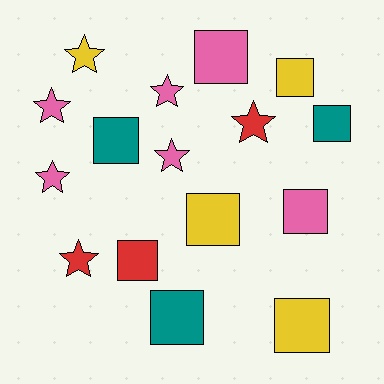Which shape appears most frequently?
Square, with 9 objects.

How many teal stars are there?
There are no teal stars.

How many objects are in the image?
There are 16 objects.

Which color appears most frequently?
Pink, with 6 objects.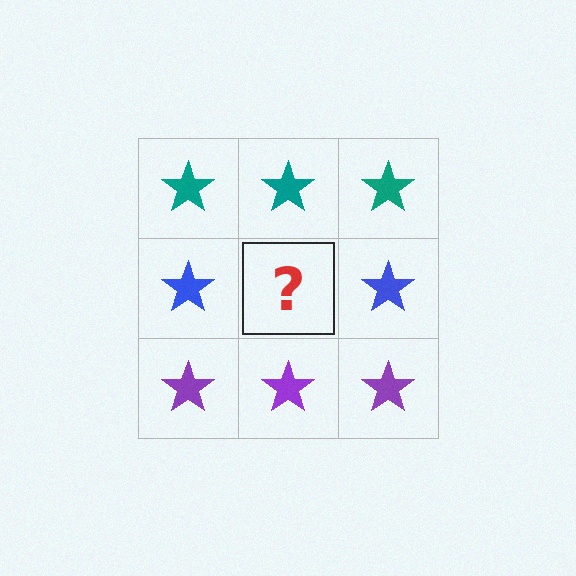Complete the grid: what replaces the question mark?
The question mark should be replaced with a blue star.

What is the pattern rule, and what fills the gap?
The rule is that each row has a consistent color. The gap should be filled with a blue star.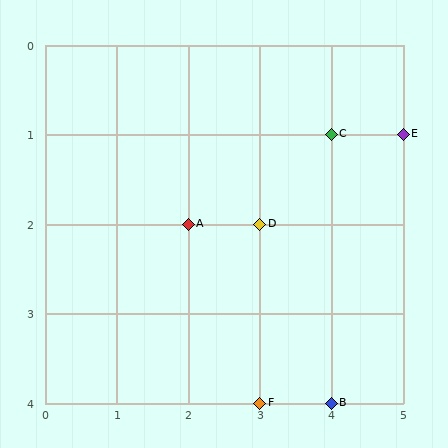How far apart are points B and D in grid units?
Points B and D are 1 column and 2 rows apart (about 2.2 grid units diagonally).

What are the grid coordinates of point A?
Point A is at grid coordinates (2, 2).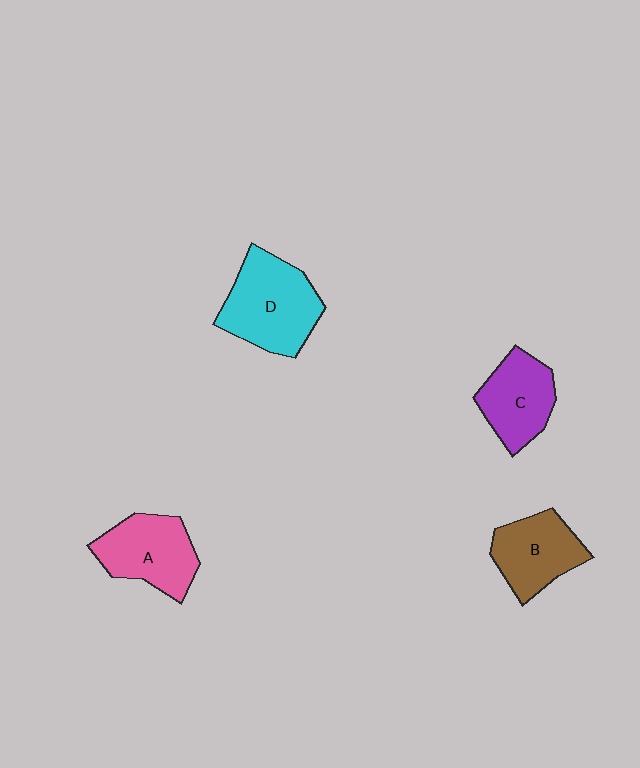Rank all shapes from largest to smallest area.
From largest to smallest: D (cyan), A (pink), B (brown), C (purple).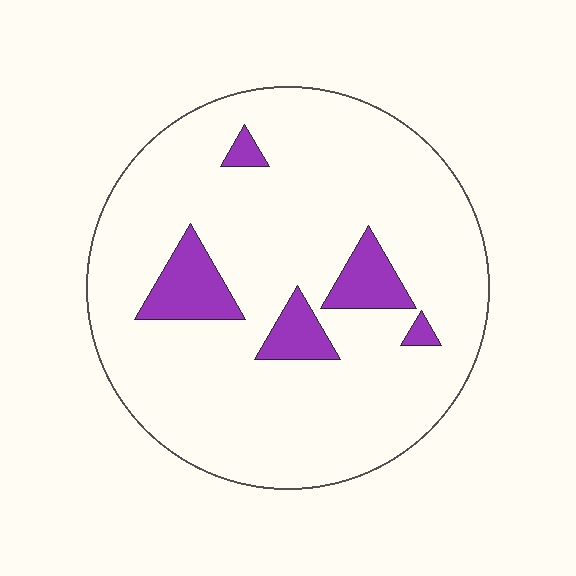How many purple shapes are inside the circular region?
5.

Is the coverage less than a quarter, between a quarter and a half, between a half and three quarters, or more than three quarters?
Less than a quarter.